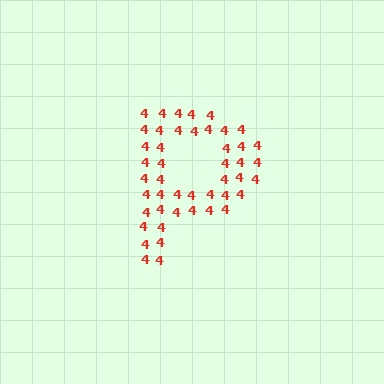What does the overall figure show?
The overall figure shows the letter P.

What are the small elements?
The small elements are digit 4's.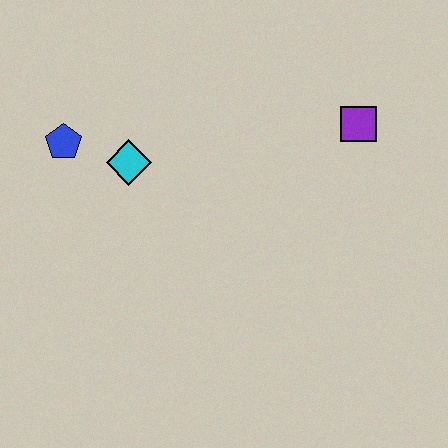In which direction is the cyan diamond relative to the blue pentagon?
The cyan diamond is to the right of the blue pentagon.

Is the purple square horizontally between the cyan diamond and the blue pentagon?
No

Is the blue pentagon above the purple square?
No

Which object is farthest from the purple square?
The blue pentagon is farthest from the purple square.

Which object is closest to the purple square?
The cyan diamond is closest to the purple square.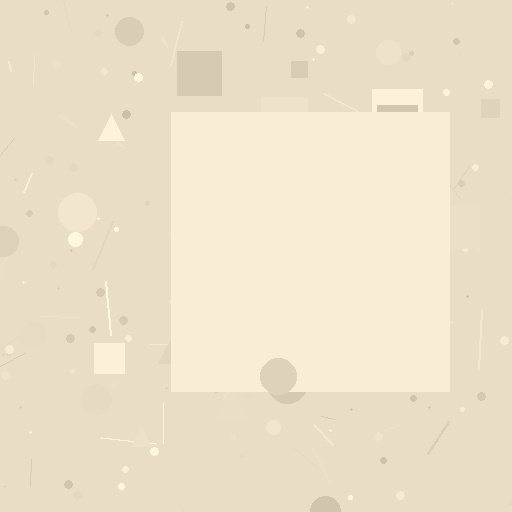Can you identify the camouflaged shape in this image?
The camouflaged shape is a square.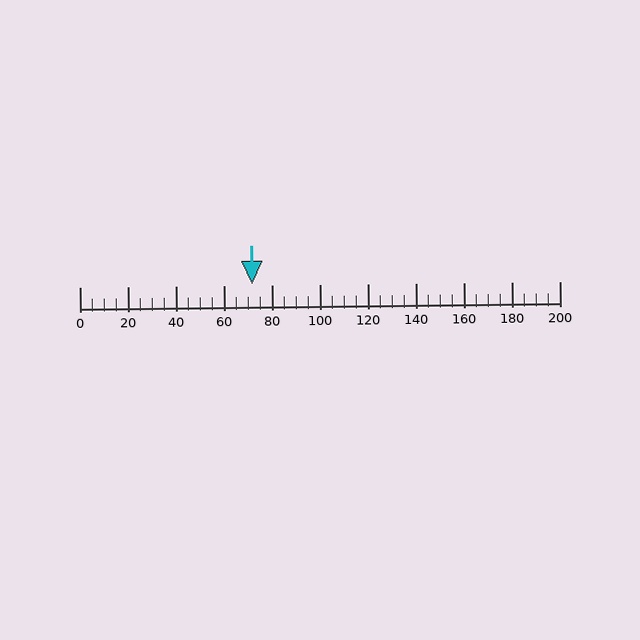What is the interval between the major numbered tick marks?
The major tick marks are spaced 20 units apart.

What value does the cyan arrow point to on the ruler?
The cyan arrow points to approximately 72.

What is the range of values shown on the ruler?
The ruler shows values from 0 to 200.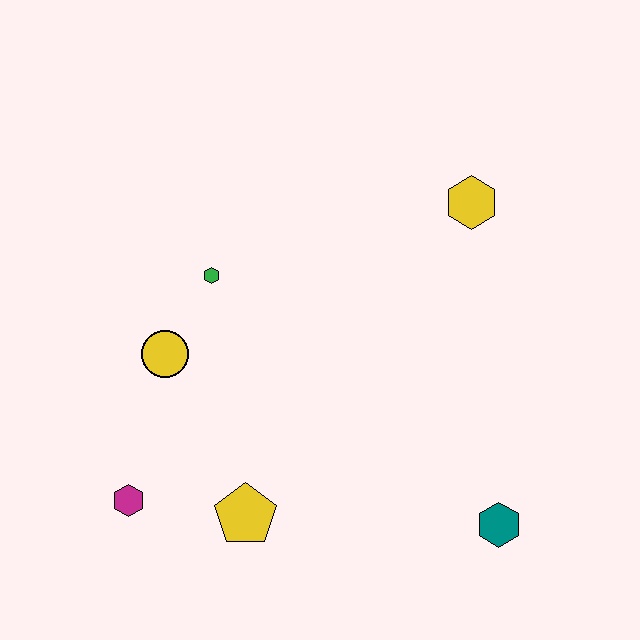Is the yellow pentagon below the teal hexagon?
No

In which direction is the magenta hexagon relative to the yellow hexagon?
The magenta hexagon is to the left of the yellow hexagon.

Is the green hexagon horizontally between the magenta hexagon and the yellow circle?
No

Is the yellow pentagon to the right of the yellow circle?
Yes